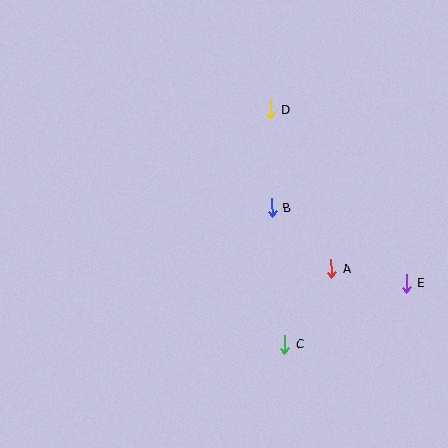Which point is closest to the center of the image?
Point B at (272, 208) is closest to the center.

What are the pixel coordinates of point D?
Point D is at (270, 110).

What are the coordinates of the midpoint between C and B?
The midpoint between C and B is at (278, 276).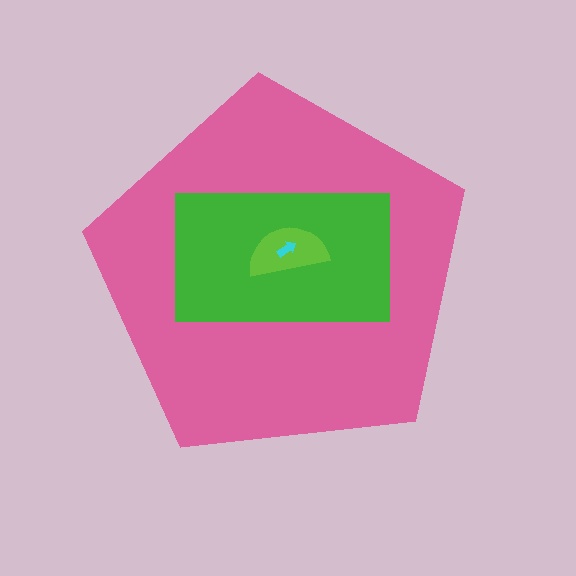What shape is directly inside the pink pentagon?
The green rectangle.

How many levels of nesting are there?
4.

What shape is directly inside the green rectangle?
The lime semicircle.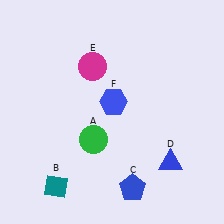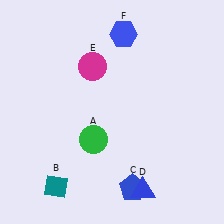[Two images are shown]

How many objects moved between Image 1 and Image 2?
2 objects moved between the two images.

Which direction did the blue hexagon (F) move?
The blue hexagon (F) moved up.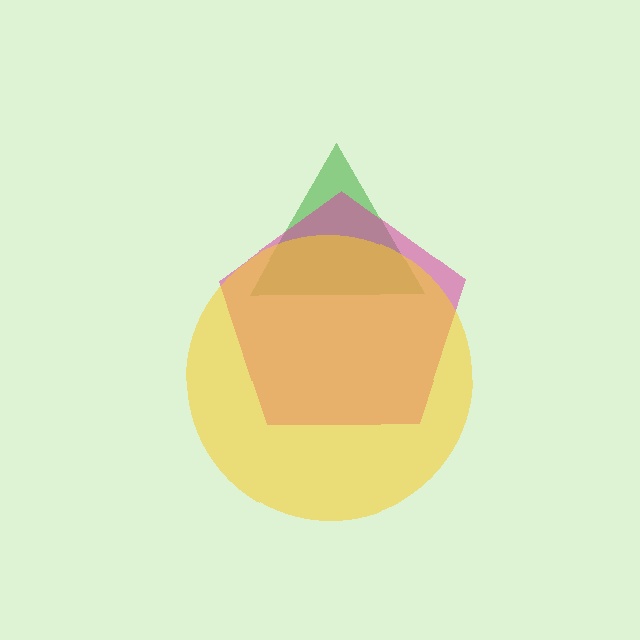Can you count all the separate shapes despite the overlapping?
Yes, there are 3 separate shapes.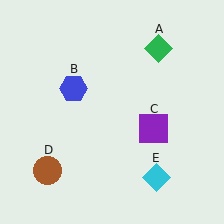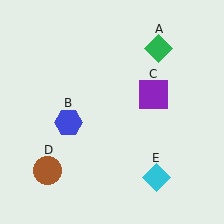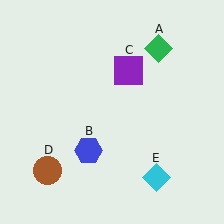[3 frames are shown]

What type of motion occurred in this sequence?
The blue hexagon (object B), purple square (object C) rotated counterclockwise around the center of the scene.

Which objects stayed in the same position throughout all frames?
Green diamond (object A) and brown circle (object D) and cyan diamond (object E) remained stationary.